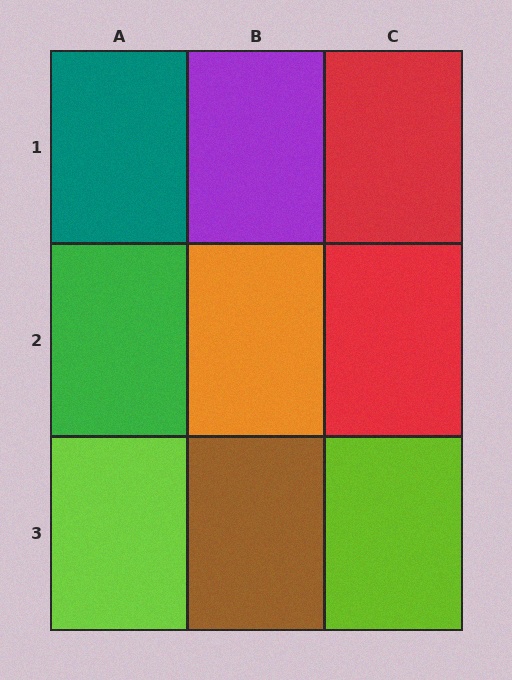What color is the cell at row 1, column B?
Purple.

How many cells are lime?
2 cells are lime.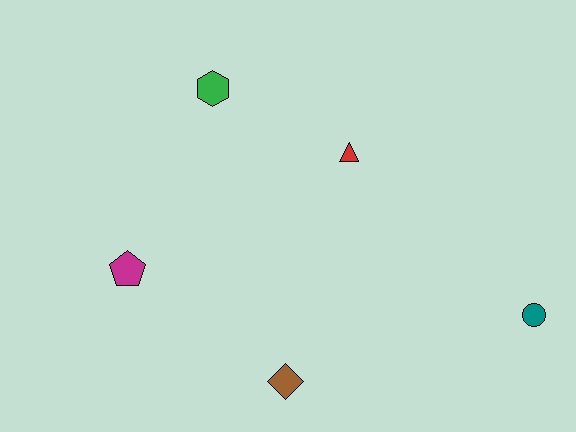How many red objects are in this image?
There is 1 red object.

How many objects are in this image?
There are 5 objects.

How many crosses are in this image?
There are no crosses.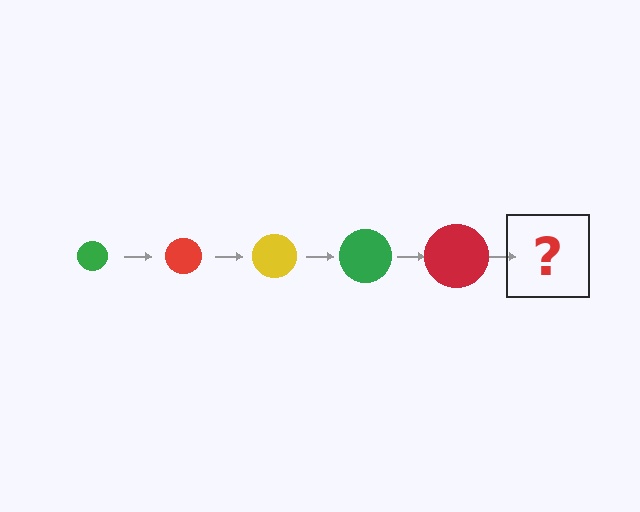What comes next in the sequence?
The next element should be a yellow circle, larger than the previous one.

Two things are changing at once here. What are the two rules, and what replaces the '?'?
The two rules are that the circle grows larger each step and the color cycles through green, red, and yellow. The '?' should be a yellow circle, larger than the previous one.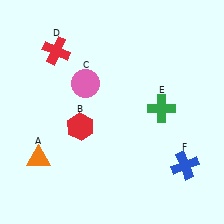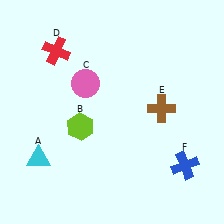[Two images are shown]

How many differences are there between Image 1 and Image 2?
There are 3 differences between the two images.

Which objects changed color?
A changed from orange to cyan. B changed from red to lime. E changed from green to brown.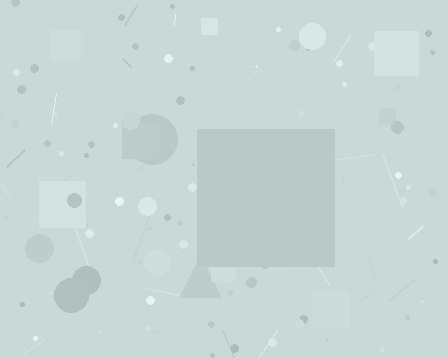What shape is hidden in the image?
A square is hidden in the image.